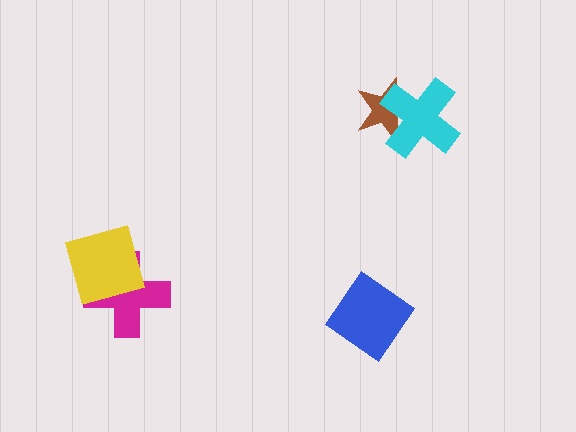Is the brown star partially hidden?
Yes, it is partially covered by another shape.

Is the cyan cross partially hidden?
No, no other shape covers it.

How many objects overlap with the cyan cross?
1 object overlaps with the cyan cross.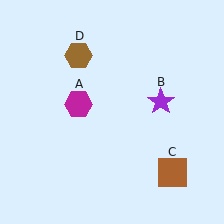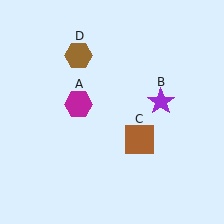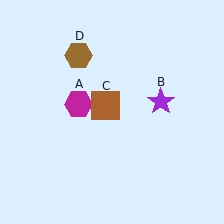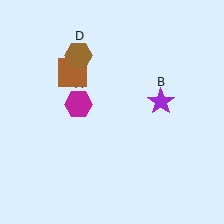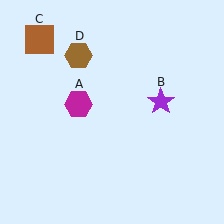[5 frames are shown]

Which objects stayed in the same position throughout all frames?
Magenta hexagon (object A) and purple star (object B) and brown hexagon (object D) remained stationary.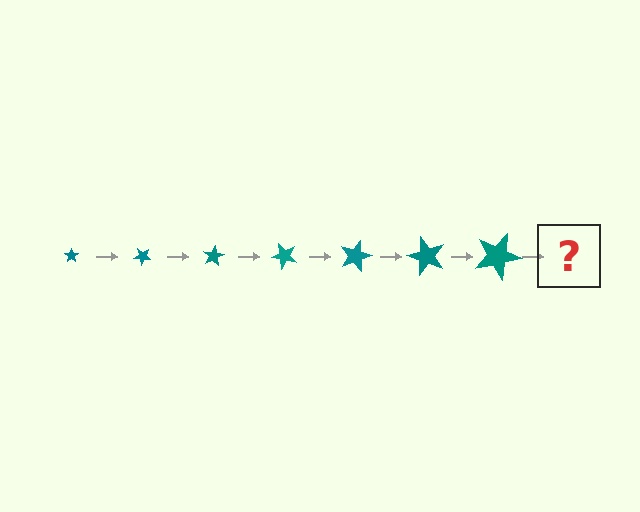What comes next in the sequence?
The next element should be a star, larger than the previous one and rotated 280 degrees from the start.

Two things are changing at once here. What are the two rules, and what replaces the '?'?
The two rules are that the star grows larger each step and it rotates 40 degrees each step. The '?' should be a star, larger than the previous one and rotated 280 degrees from the start.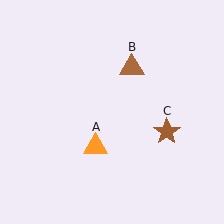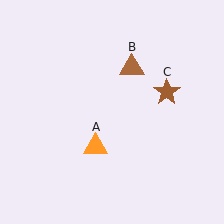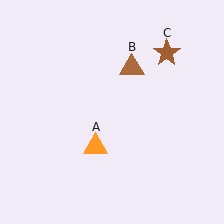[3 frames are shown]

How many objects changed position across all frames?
1 object changed position: brown star (object C).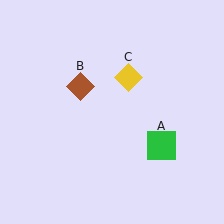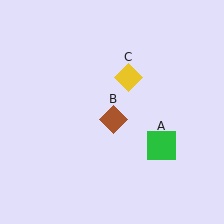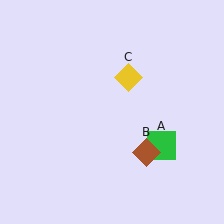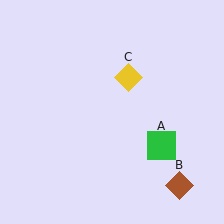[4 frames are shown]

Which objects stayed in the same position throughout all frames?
Green square (object A) and yellow diamond (object C) remained stationary.